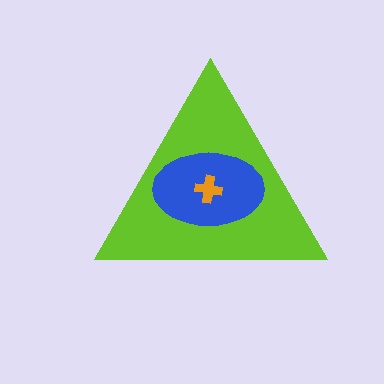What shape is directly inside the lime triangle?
The blue ellipse.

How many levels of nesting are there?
3.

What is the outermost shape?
The lime triangle.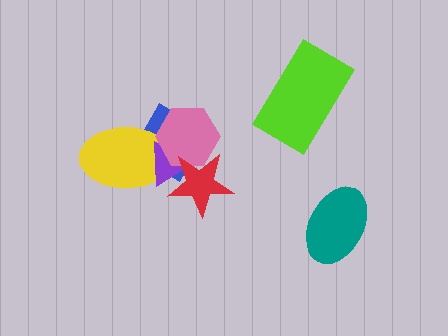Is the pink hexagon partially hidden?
Yes, it is partially covered by another shape.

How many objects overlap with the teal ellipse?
0 objects overlap with the teal ellipse.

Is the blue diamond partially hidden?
Yes, it is partially covered by another shape.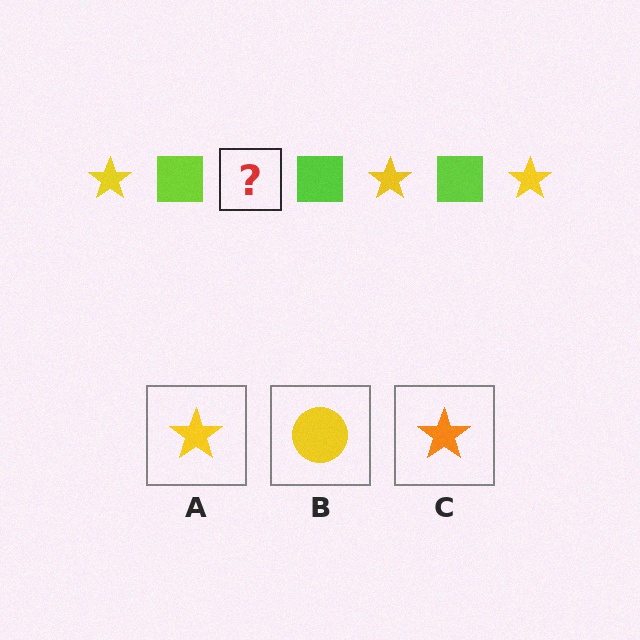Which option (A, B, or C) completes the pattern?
A.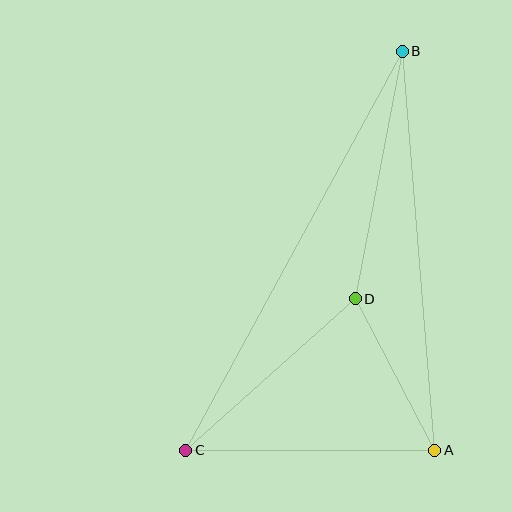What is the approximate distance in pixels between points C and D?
The distance between C and D is approximately 227 pixels.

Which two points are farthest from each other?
Points B and C are farthest from each other.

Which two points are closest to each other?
Points A and D are closest to each other.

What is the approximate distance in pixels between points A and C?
The distance between A and C is approximately 249 pixels.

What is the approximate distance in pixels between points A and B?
The distance between A and B is approximately 401 pixels.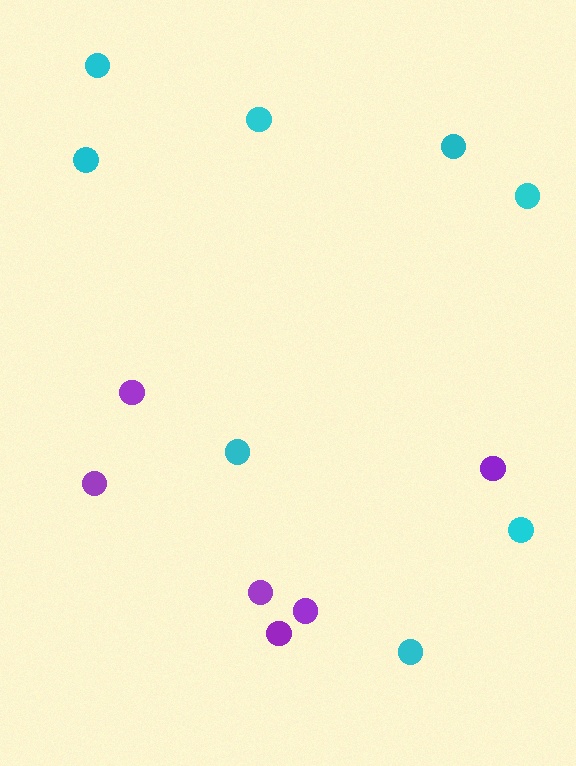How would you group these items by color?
There are 2 groups: one group of cyan circles (8) and one group of purple circles (6).